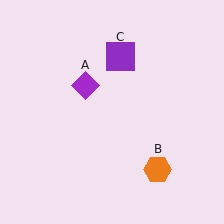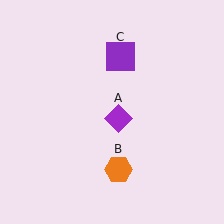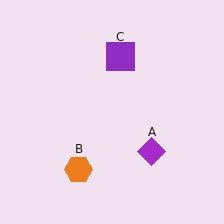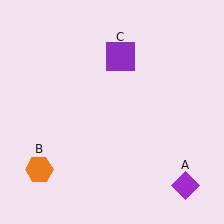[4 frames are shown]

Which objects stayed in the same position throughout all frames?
Purple square (object C) remained stationary.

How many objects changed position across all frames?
2 objects changed position: purple diamond (object A), orange hexagon (object B).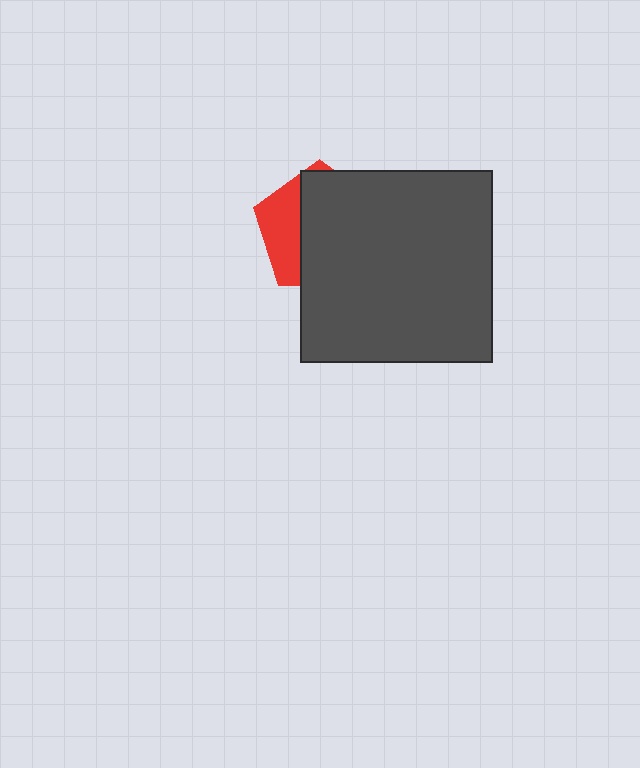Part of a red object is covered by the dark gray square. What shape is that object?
It is a pentagon.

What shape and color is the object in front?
The object in front is a dark gray square.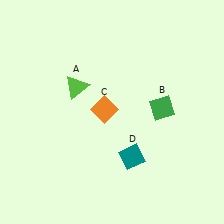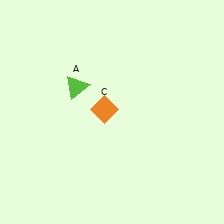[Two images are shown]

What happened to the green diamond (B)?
The green diamond (B) was removed in Image 2. It was in the top-right area of Image 1.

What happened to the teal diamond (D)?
The teal diamond (D) was removed in Image 2. It was in the bottom-right area of Image 1.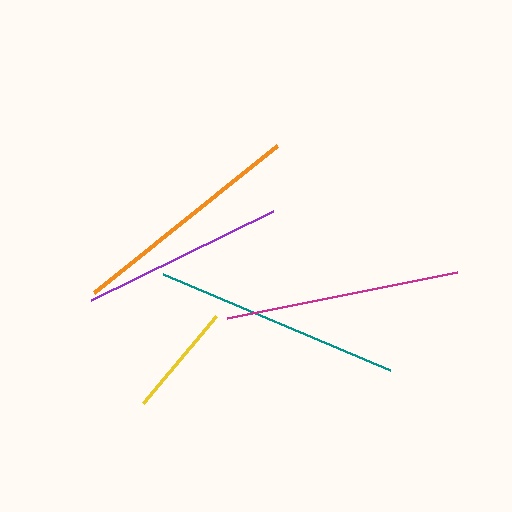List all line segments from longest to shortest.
From longest to shortest: teal, orange, magenta, purple, yellow.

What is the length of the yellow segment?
The yellow segment is approximately 114 pixels long.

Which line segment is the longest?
The teal line is the longest at approximately 247 pixels.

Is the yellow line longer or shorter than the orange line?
The orange line is longer than the yellow line.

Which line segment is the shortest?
The yellow line is the shortest at approximately 114 pixels.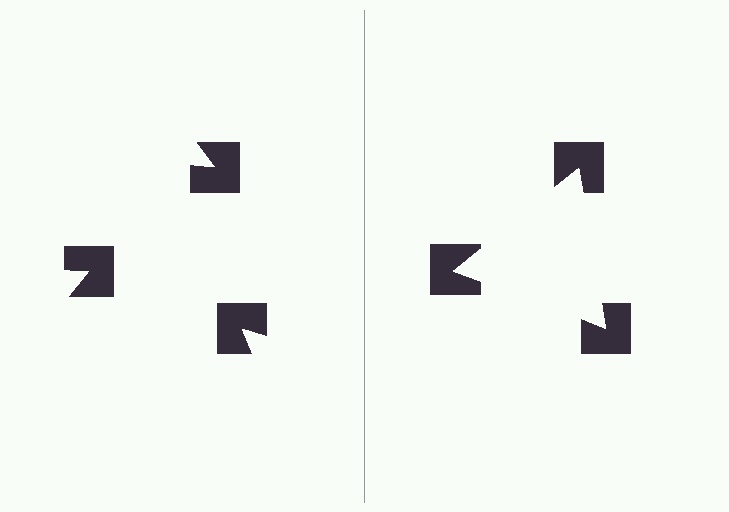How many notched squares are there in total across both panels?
6 — 3 on each side.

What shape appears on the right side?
An illusory triangle.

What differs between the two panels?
The notched squares are positioned identically on both sides; only the wedge orientations differ. On the right they align to a triangle; on the left they are misaligned.